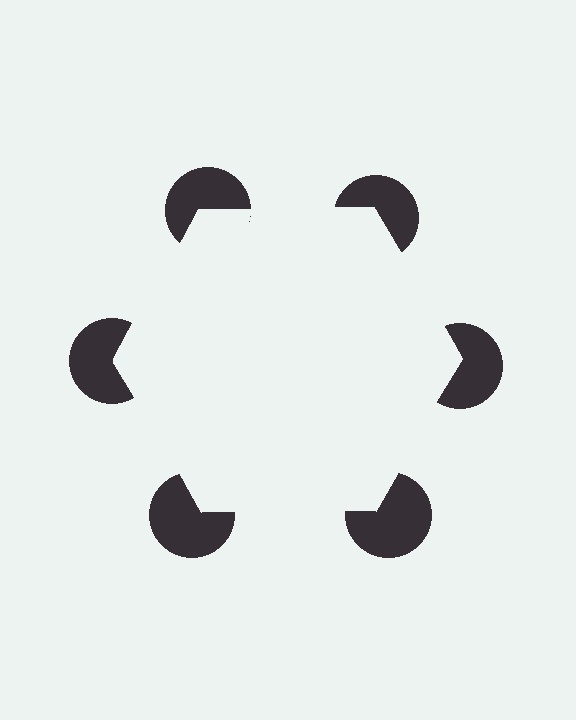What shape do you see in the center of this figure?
An illusory hexagon — its edges are inferred from the aligned wedge cuts in the pac-man discs, not physically drawn.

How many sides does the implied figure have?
6 sides.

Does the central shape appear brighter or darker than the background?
It typically appears slightly brighter than the background, even though no actual brightness change is drawn.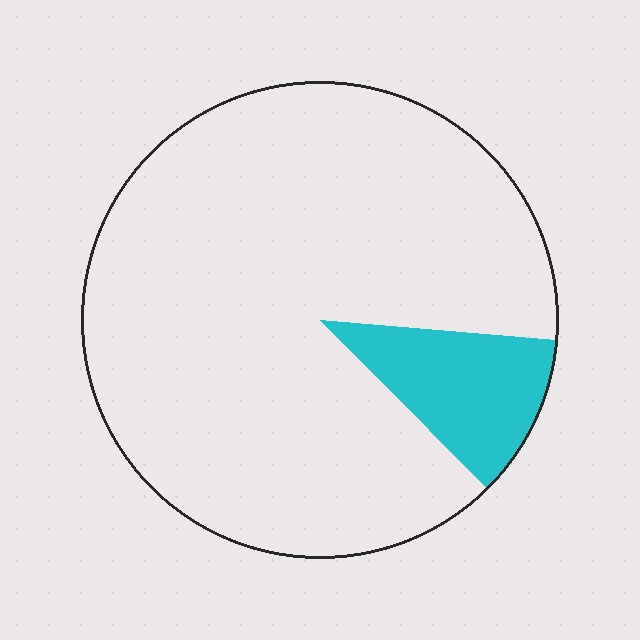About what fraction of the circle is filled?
About one tenth (1/10).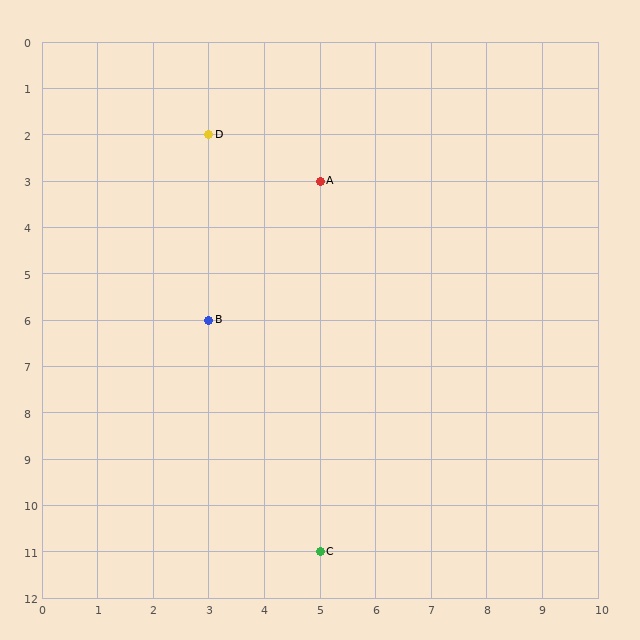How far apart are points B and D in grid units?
Points B and D are 4 rows apart.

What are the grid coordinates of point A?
Point A is at grid coordinates (5, 3).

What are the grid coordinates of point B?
Point B is at grid coordinates (3, 6).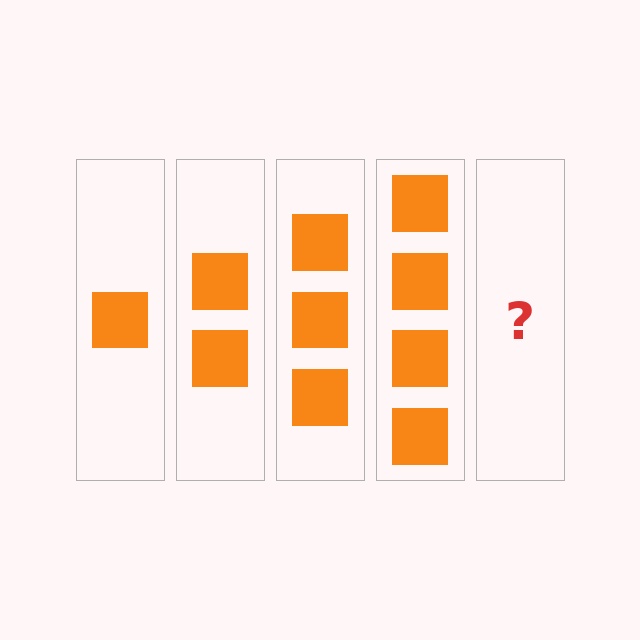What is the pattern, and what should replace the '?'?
The pattern is that each step adds one more square. The '?' should be 5 squares.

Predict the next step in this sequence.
The next step is 5 squares.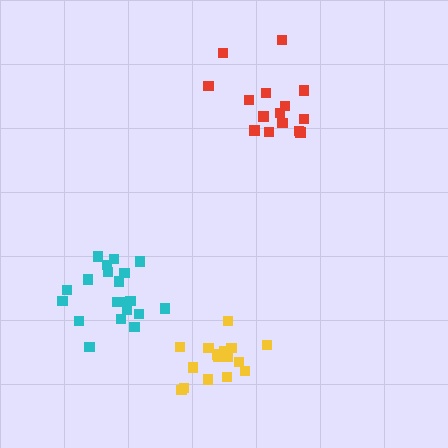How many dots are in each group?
Group 1: 20 dots, Group 2: 16 dots, Group 3: 15 dots (51 total).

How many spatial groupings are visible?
There are 3 spatial groupings.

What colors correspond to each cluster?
The clusters are colored: cyan, yellow, red.